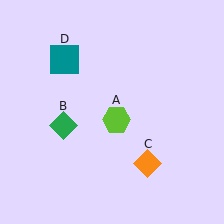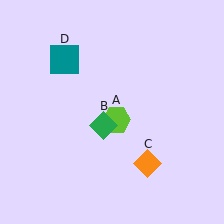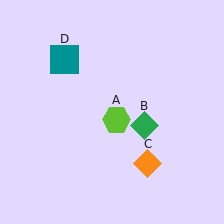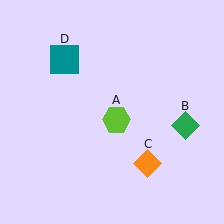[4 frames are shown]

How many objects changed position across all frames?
1 object changed position: green diamond (object B).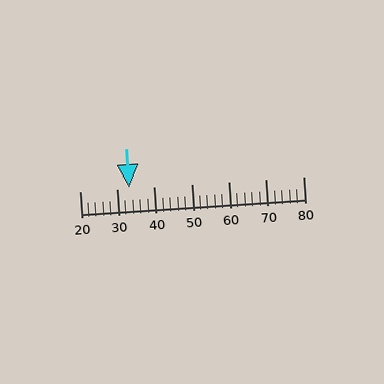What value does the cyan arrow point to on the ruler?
The cyan arrow points to approximately 33.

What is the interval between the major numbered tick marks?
The major tick marks are spaced 10 units apart.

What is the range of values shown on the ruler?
The ruler shows values from 20 to 80.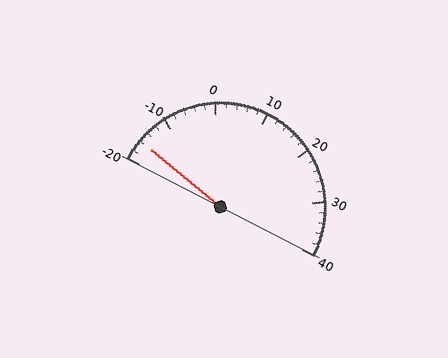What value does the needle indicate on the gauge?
The needle indicates approximately -16.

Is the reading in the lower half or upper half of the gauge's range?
The reading is in the lower half of the range (-20 to 40).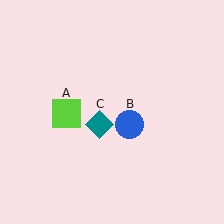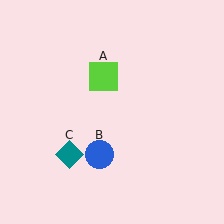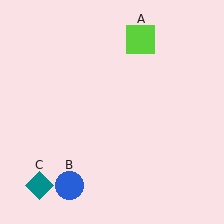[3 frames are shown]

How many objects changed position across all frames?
3 objects changed position: lime square (object A), blue circle (object B), teal diamond (object C).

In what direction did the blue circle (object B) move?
The blue circle (object B) moved down and to the left.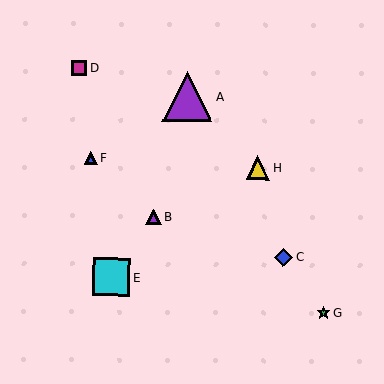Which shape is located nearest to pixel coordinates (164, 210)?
The purple triangle (labeled B) at (153, 217) is nearest to that location.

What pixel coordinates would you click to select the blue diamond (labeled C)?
Click at (283, 257) to select the blue diamond C.